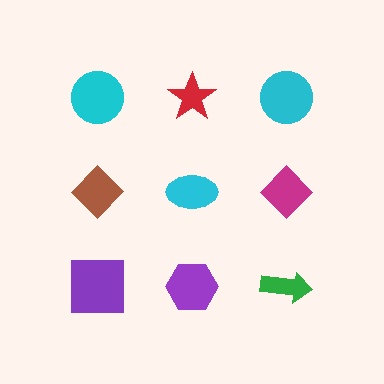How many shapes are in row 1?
3 shapes.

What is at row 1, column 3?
A cyan circle.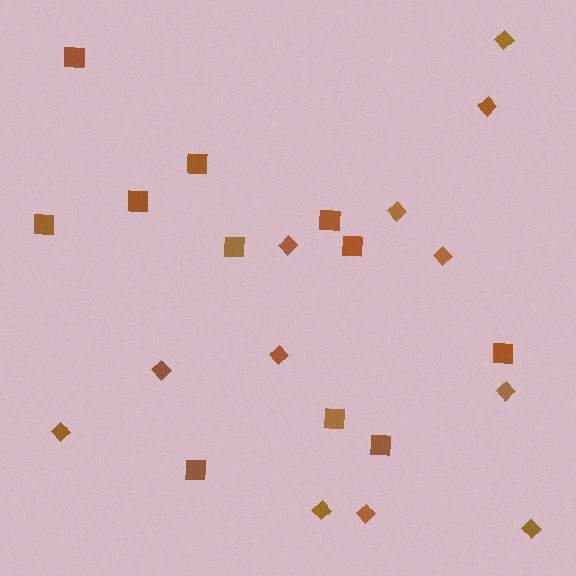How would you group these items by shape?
There are 2 groups: one group of squares (11) and one group of diamonds (12).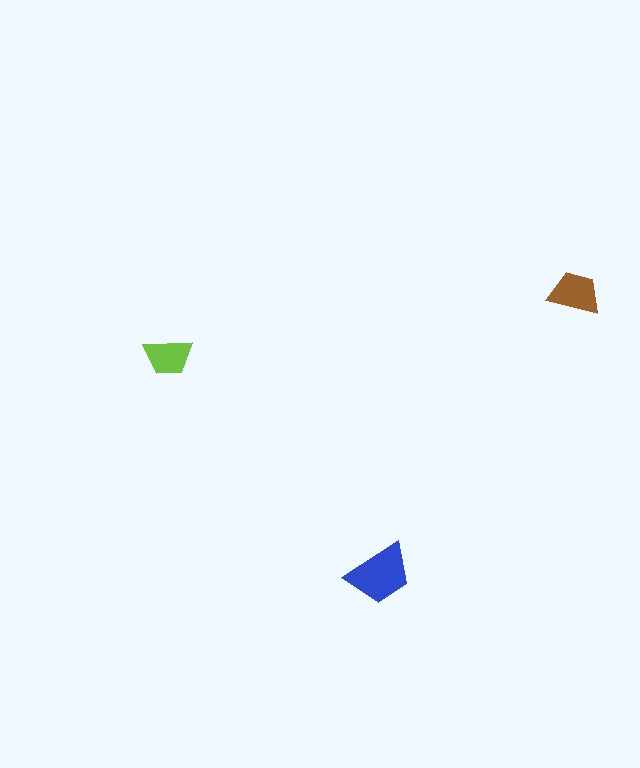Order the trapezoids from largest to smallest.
the blue one, the brown one, the lime one.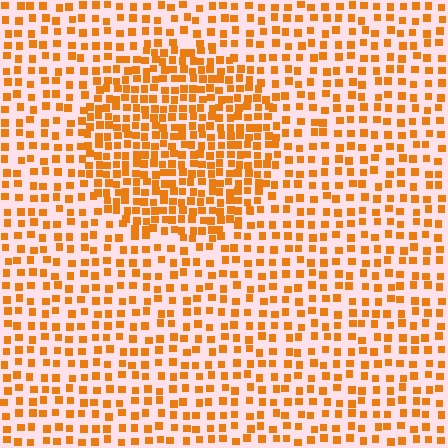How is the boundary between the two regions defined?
The boundary is defined by a change in element density (approximately 1.9x ratio). All elements are the same color, size, and shape.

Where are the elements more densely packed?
The elements are more densely packed inside the circle boundary.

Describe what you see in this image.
The image contains small orange elements arranged at two different densities. A circle-shaped region is visible where the elements are more densely packed than the surrounding area.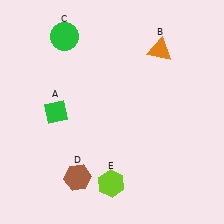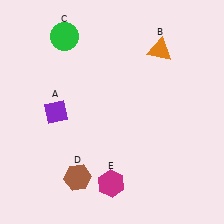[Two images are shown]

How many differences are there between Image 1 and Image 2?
There are 2 differences between the two images.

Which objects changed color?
A changed from green to purple. E changed from lime to magenta.